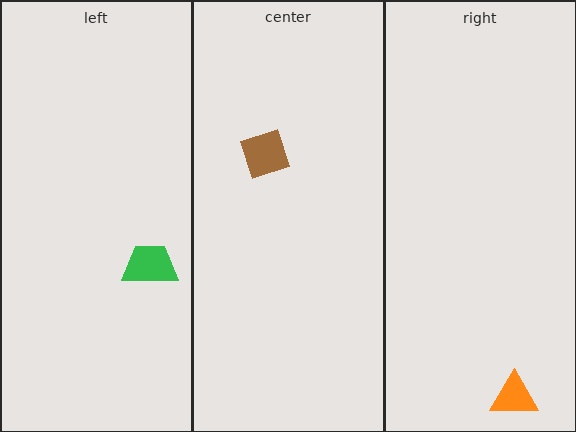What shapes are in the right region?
The orange triangle.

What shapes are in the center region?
The brown square.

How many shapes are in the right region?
1.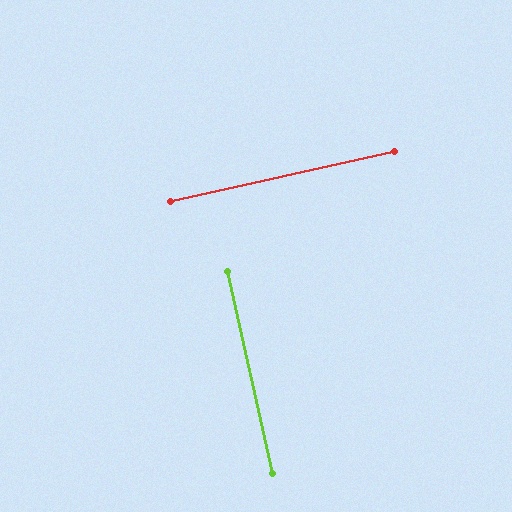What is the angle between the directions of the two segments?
Approximately 90 degrees.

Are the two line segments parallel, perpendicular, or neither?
Perpendicular — they meet at approximately 90°.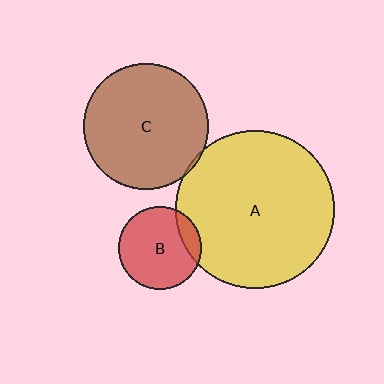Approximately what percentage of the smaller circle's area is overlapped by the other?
Approximately 5%.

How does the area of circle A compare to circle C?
Approximately 1.6 times.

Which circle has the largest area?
Circle A (yellow).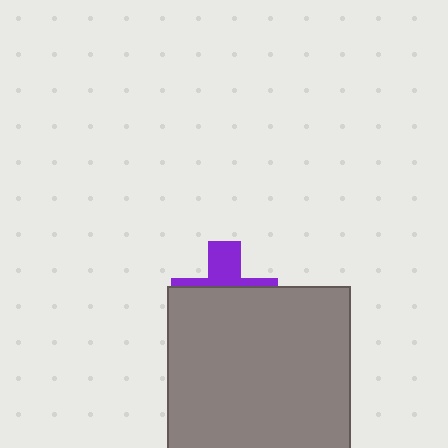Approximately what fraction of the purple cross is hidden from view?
Roughly 66% of the purple cross is hidden behind the gray square.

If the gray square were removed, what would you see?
You would see the complete purple cross.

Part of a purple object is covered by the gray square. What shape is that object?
It is a cross.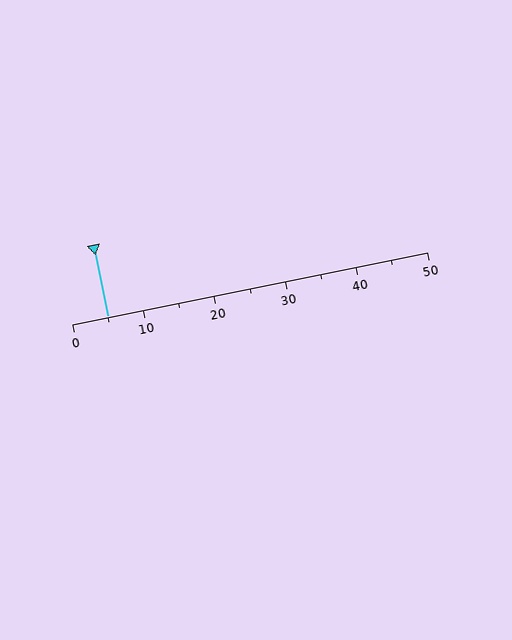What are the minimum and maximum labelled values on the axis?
The axis runs from 0 to 50.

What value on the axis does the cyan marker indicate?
The marker indicates approximately 5.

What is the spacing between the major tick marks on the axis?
The major ticks are spaced 10 apart.